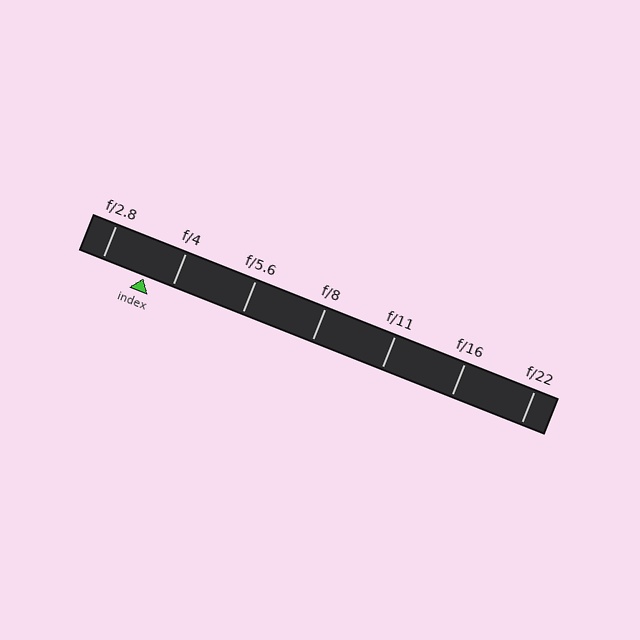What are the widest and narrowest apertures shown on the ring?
The widest aperture shown is f/2.8 and the narrowest is f/22.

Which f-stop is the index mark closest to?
The index mark is closest to f/4.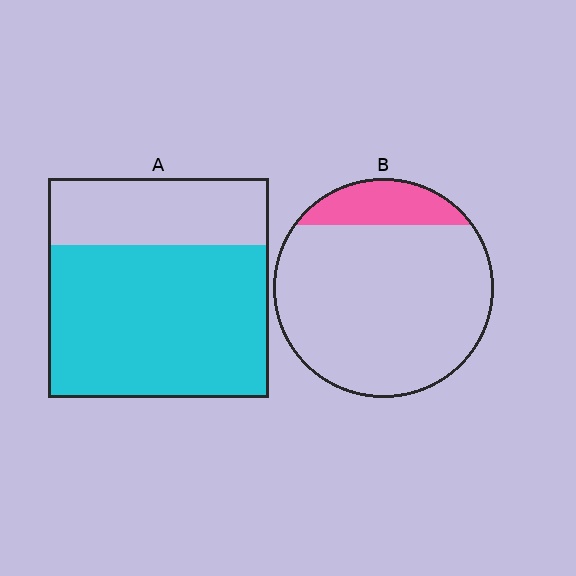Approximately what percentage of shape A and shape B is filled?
A is approximately 70% and B is approximately 15%.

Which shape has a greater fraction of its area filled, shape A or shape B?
Shape A.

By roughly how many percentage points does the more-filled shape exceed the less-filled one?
By roughly 55 percentage points (A over B).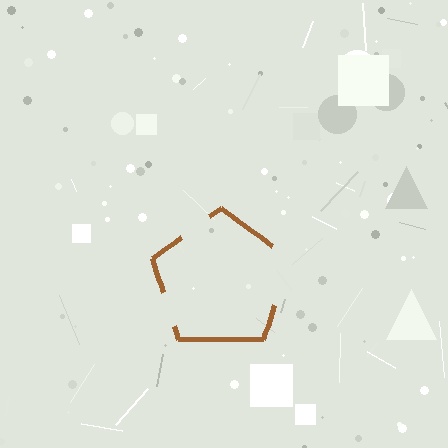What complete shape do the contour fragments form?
The contour fragments form a pentagon.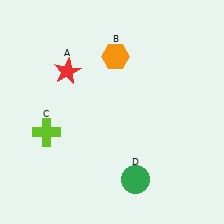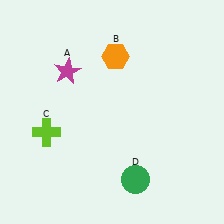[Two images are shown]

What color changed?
The star (A) changed from red in Image 1 to magenta in Image 2.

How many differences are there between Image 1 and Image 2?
There is 1 difference between the two images.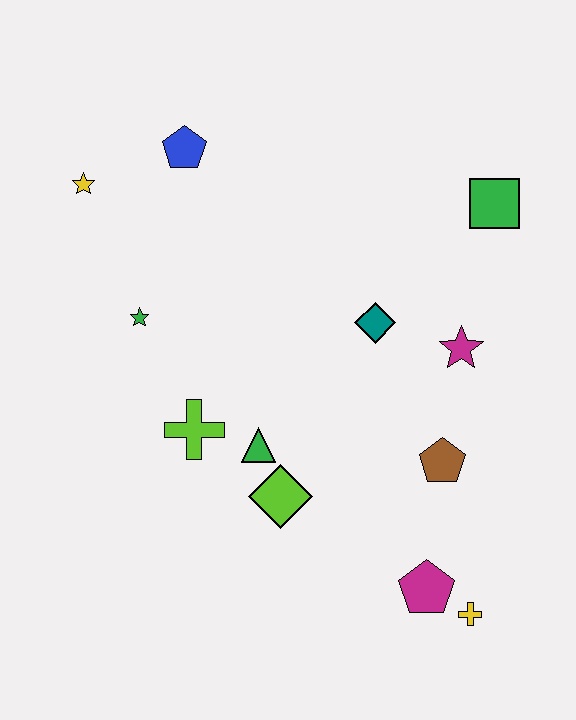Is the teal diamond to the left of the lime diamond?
No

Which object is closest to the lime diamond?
The green triangle is closest to the lime diamond.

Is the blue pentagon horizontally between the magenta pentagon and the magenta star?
No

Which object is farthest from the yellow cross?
The yellow star is farthest from the yellow cross.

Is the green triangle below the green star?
Yes